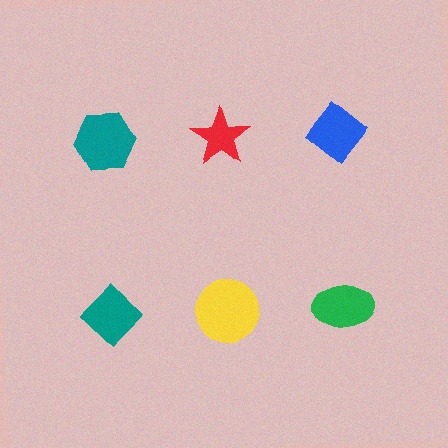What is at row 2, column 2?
A yellow circle.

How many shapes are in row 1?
3 shapes.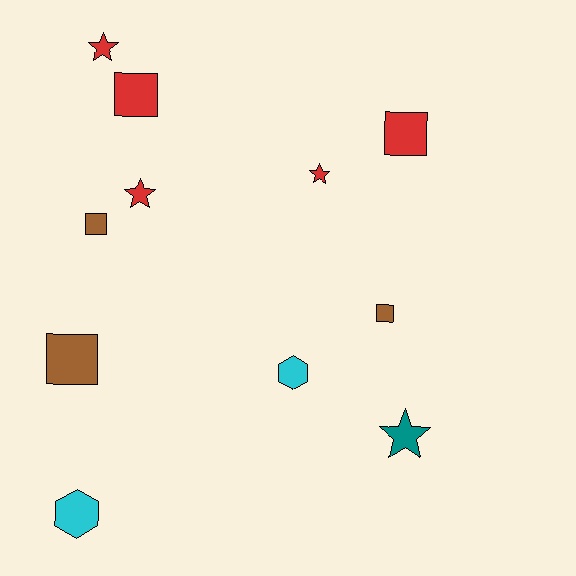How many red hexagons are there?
There are no red hexagons.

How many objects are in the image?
There are 11 objects.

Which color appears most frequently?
Red, with 5 objects.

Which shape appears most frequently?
Square, with 5 objects.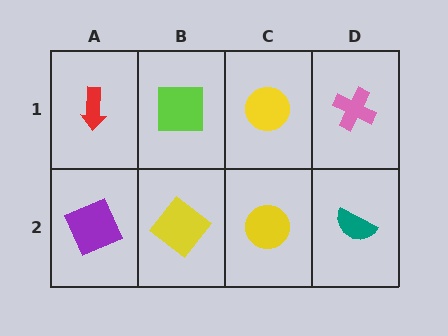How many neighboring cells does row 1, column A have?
2.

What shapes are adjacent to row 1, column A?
A purple square (row 2, column A), a lime square (row 1, column B).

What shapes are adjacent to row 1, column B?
A yellow diamond (row 2, column B), a red arrow (row 1, column A), a yellow circle (row 1, column C).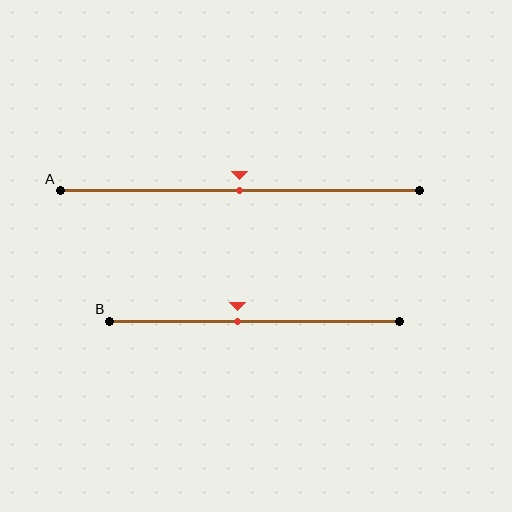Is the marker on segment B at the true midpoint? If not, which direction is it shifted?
No, the marker on segment B is shifted to the left by about 6% of the segment length.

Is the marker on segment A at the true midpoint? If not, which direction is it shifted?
Yes, the marker on segment A is at the true midpoint.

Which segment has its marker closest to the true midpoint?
Segment A has its marker closest to the true midpoint.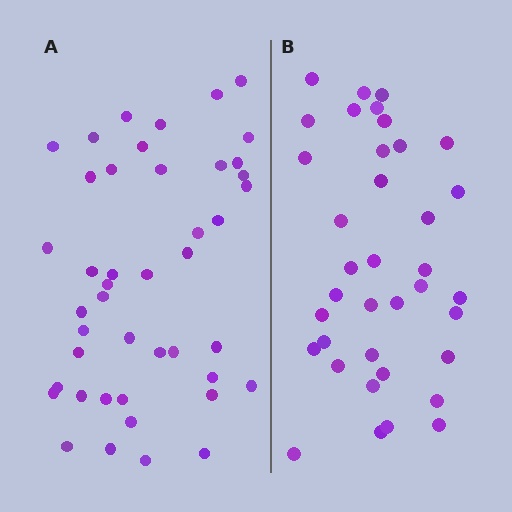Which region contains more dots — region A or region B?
Region A (the left region) has more dots.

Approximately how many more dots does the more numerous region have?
Region A has roughly 8 or so more dots than region B.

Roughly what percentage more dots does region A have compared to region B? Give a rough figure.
About 20% more.